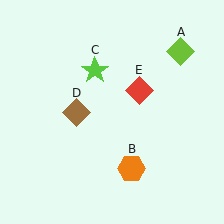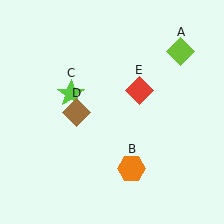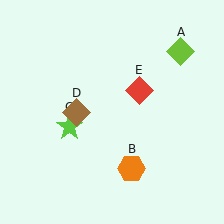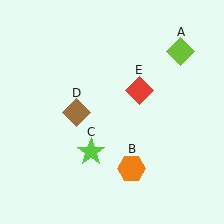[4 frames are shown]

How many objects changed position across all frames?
1 object changed position: lime star (object C).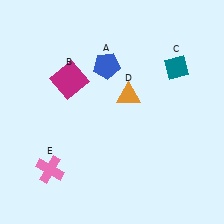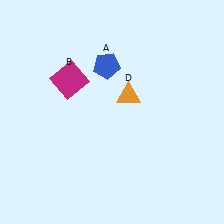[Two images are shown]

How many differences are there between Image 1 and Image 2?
There are 2 differences between the two images.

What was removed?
The pink cross (E), the teal diamond (C) were removed in Image 2.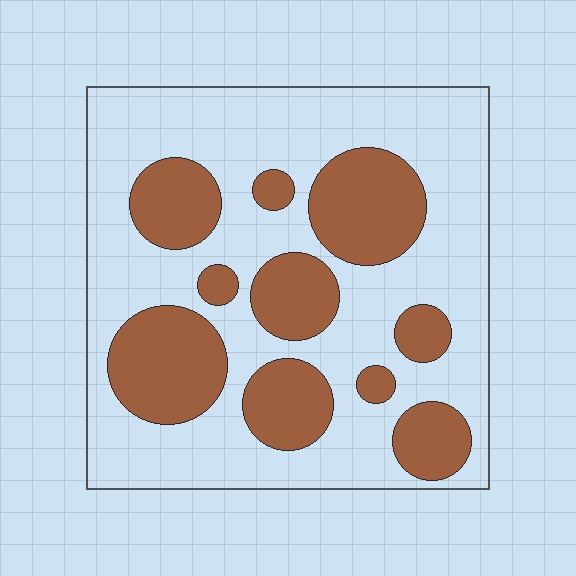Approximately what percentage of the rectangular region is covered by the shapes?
Approximately 35%.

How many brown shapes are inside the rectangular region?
10.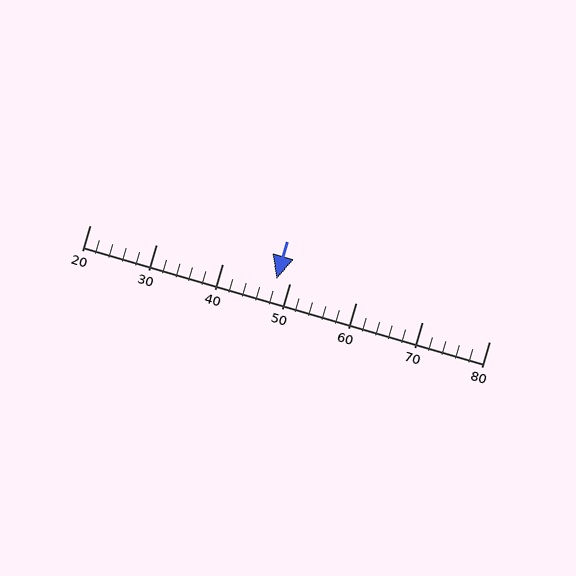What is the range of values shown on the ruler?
The ruler shows values from 20 to 80.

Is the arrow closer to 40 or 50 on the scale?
The arrow is closer to 50.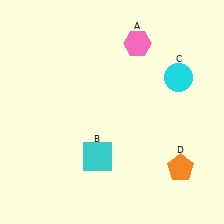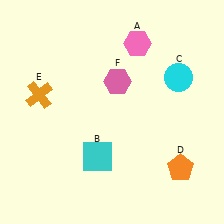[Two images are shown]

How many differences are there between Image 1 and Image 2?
There are 2 differences between the two images.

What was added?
An orange cross (E), a pink hexagon (F) were added in Image 2.